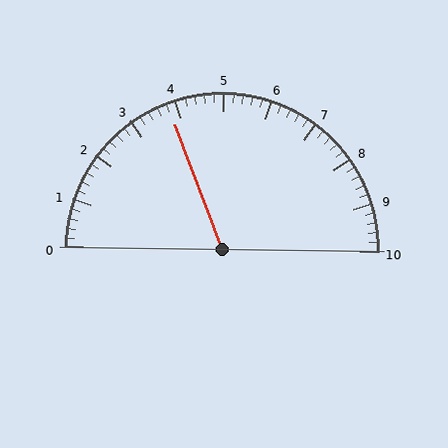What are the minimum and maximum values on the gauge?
The gauge ranges from 0 to 10.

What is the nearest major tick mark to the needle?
The nearest major tick mark is 4.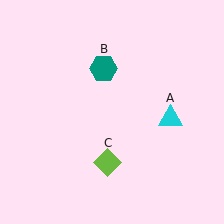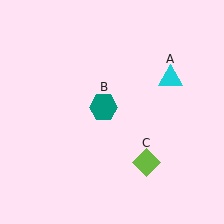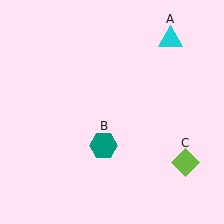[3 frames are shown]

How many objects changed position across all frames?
3 objects changed position: cyan triangle (object A), teal hexagon (object B), lime diamond (object C).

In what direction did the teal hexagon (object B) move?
The teal hexagon (object B) moved down.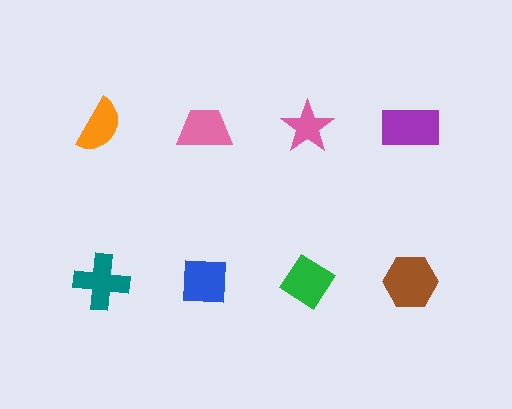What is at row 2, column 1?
A teal cross.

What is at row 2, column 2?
A blue square.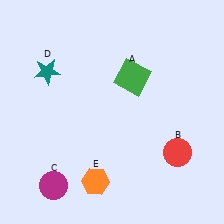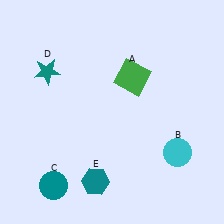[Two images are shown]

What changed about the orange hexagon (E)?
In Image 1, E is orange. In Image 2, it changed to teal.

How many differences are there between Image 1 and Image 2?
There are 3 differences between the two images.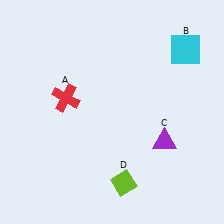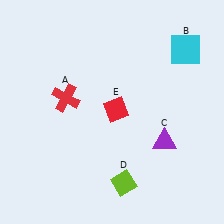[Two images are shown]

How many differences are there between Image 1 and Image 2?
There is 1 difference between the two images.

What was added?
A red diamond (E) was added in Image 2.